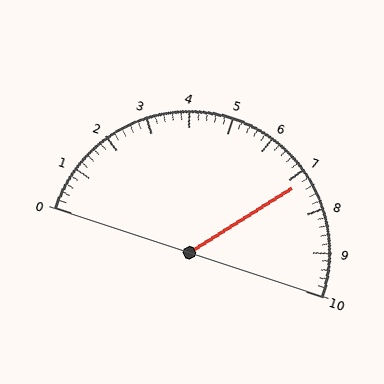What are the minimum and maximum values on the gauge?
The gauge ranges from 0 to 10.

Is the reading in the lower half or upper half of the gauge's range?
The reading is in the upper half of the range (0 to 10).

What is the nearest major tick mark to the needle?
The nearest major tick mark is 7.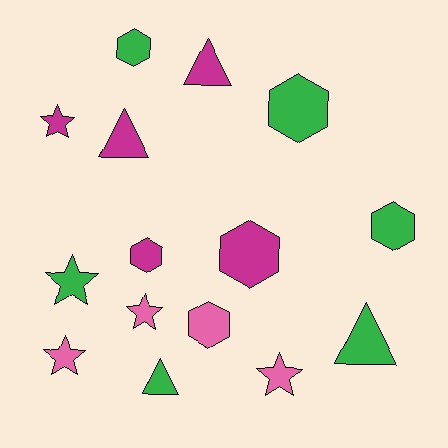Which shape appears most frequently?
Hexagon, with 6 objects.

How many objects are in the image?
There are 15 objects.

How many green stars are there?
There is 1 green star.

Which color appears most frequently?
Green, with 6 objects.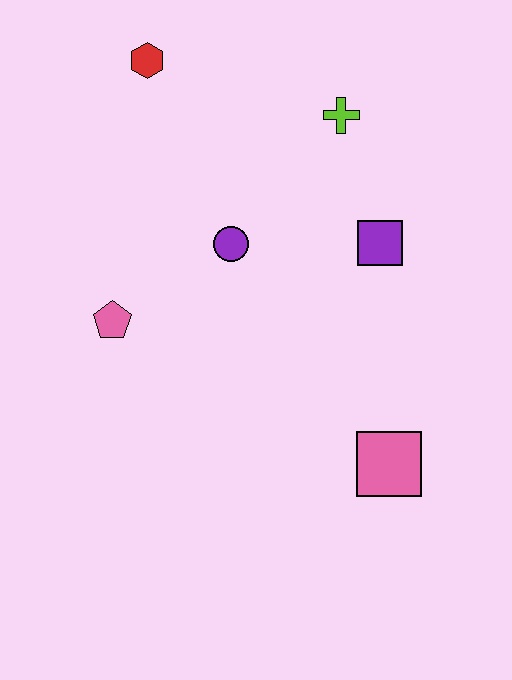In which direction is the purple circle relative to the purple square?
The purple circle is to the left of the purple square.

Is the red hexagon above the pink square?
Yes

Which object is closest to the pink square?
The purple square is closest to the pink square.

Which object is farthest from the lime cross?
The pink square is farthest from the lime cross.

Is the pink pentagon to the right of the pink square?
No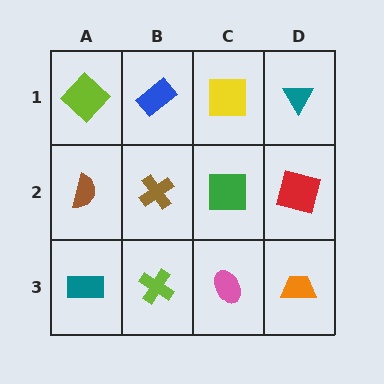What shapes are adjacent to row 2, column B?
A blue rectangle (row 1, column B), a lime cross (row 3, column B), a brown semicircle (row 2, column A), a green square (row 2, column C).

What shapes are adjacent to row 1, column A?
A brown semicircle (row 2, column A), a blue rectangle (row 1, column B).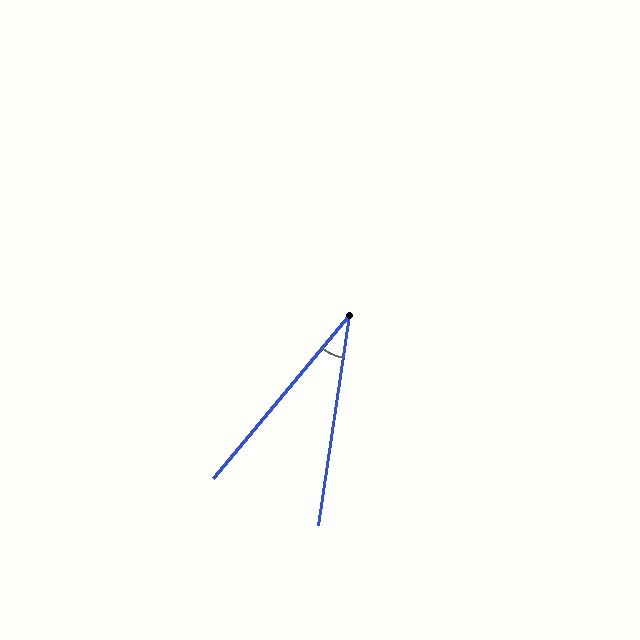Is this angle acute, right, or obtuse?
It is acute.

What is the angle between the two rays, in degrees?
Approximately 31 degrees.